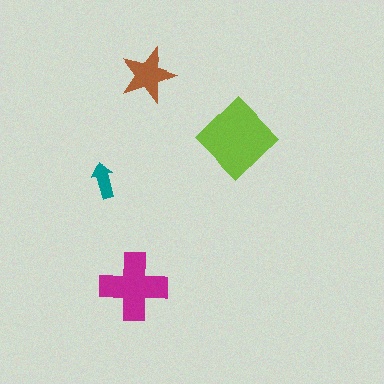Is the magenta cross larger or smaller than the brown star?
Larger.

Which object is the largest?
The lime diamond.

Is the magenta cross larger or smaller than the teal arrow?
Larger.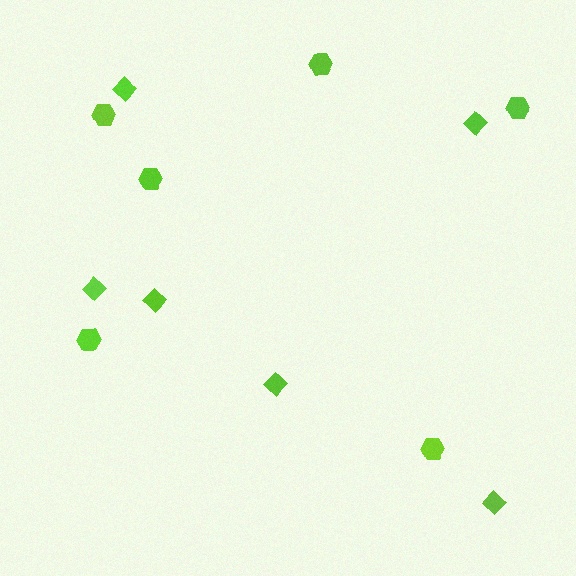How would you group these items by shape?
There are 2 groups: one group of hexagons (6) and one group of diamonds (6).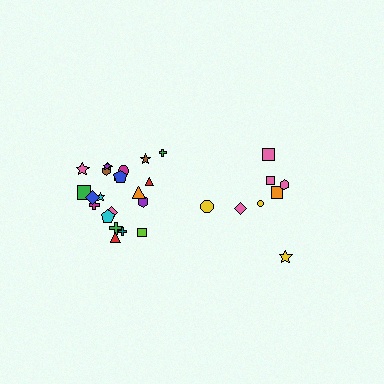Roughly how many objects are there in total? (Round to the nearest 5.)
Roughly 30 objects in total.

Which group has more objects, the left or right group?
The left group.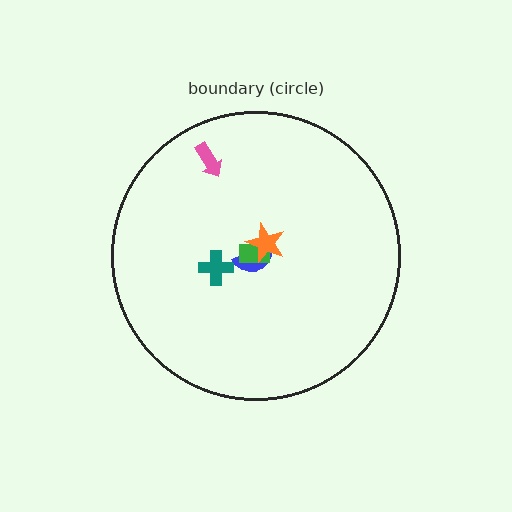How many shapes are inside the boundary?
5 inside, 0 outside.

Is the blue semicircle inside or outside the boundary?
Inside.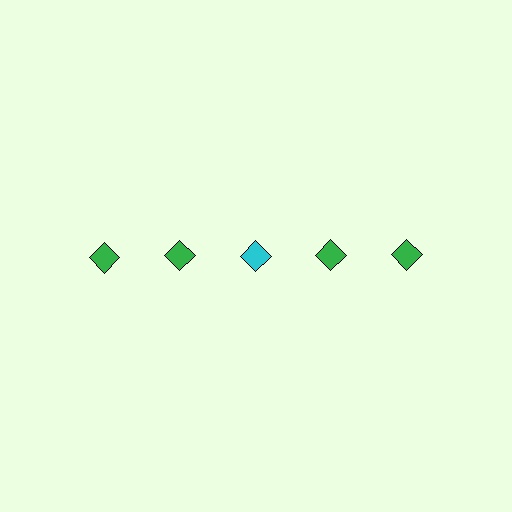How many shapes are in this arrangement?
There are 5 shapes arranged in a grid pattern.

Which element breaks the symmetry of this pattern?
The cyan diamond in the top row, center column breaks the symmetry. All other shapes are green diamonds.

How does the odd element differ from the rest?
It has a different color: cyan instead of green.